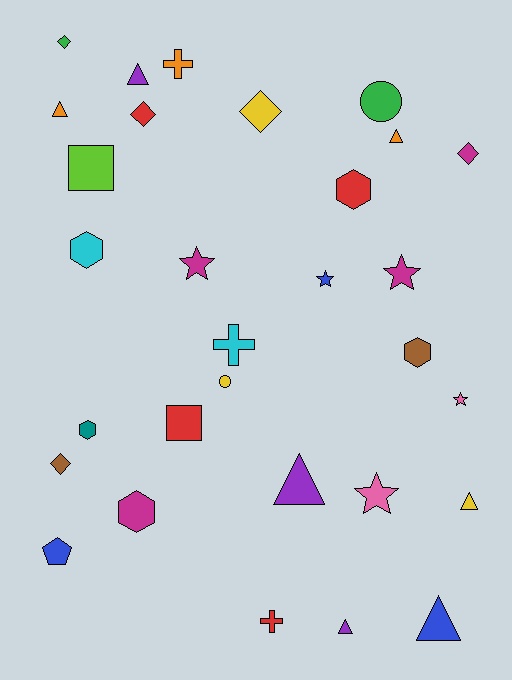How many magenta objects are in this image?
There are 4 magenta objects.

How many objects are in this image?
There are 30 objects.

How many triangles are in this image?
There are 7 triangles.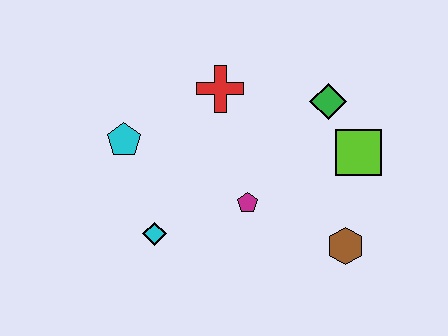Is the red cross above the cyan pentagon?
Yes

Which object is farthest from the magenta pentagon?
The cyan pentagon is farthest from the magenta pentagon.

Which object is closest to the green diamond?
The lime square is closest to the green diamond.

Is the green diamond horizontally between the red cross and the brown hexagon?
Yes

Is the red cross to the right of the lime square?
No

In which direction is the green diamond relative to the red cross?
The green diamond is to the right of the red cross.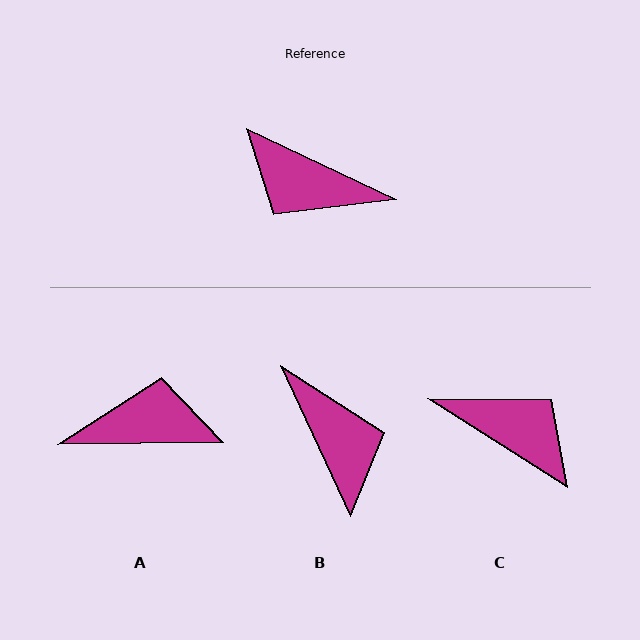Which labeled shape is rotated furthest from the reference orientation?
C, about 173 degrees away.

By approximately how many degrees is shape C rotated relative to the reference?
Approximately 173 degrees counter-clockwise.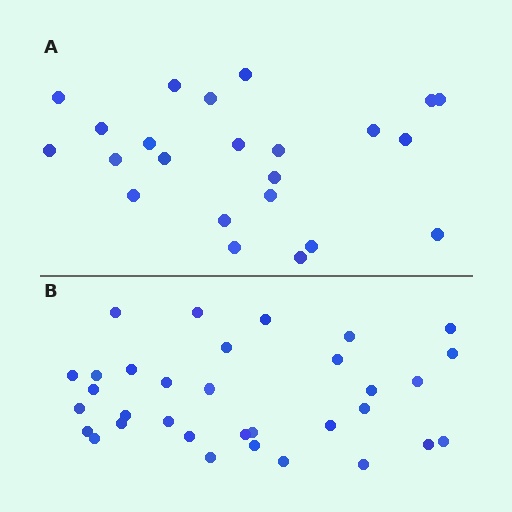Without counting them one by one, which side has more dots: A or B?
Region B (the bottom region) has more dots.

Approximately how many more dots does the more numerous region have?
Region B has roughly 10 or so more dots than region A.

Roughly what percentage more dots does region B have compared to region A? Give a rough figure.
About 45% more.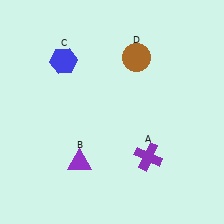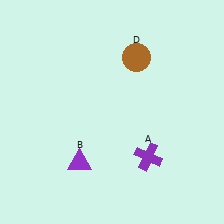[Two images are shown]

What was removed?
The blue hexagon (C) was removed in Image 2.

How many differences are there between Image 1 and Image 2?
There is 1 difference between the two images.